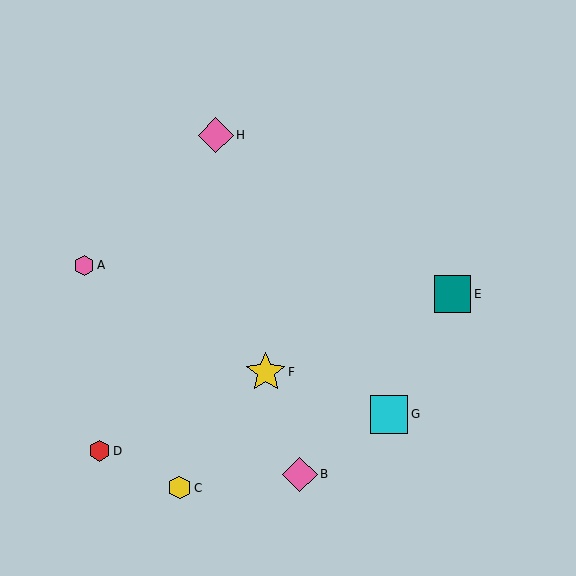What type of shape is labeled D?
Shape D is a red hexagon.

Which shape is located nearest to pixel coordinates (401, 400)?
The cyan square (labeled G) at (389, 414) is nearest to that location.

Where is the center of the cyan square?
The center of the cyan square is at (389, 414).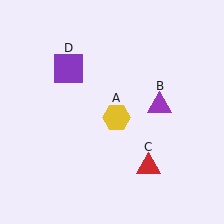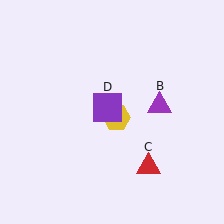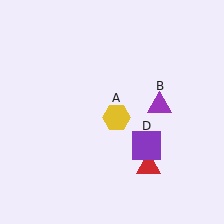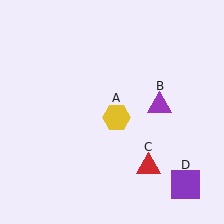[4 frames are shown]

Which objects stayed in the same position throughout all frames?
Yellow hexagon (object A) and purple triangle (object B) and red triangle (object C) remained stationary.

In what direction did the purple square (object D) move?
The purple square (object D) moved down and to the right.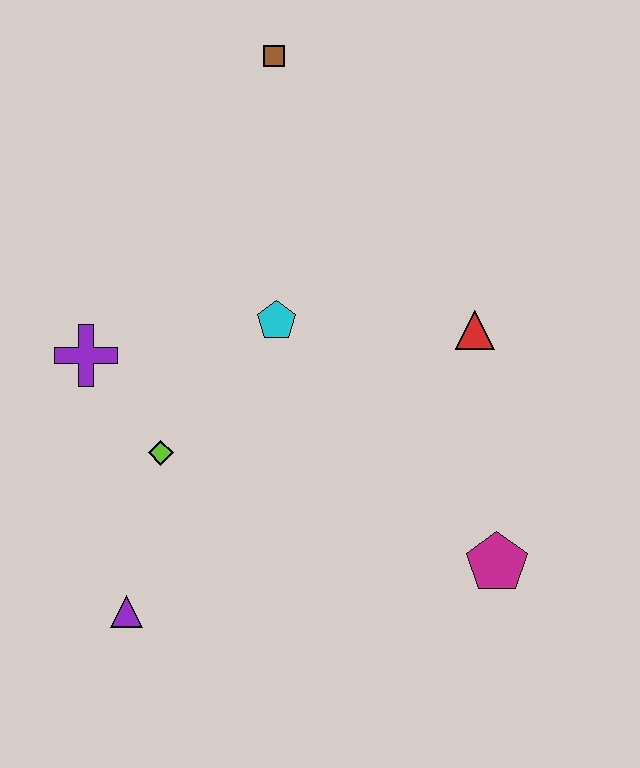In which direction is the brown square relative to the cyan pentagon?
The brown square is above the cyan pentagon.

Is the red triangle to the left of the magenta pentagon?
Yes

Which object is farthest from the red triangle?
The purple triangle is farthest from the red triangle.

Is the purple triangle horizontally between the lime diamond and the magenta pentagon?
No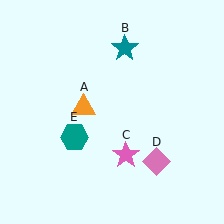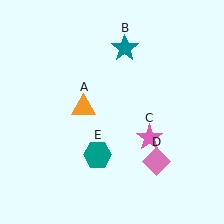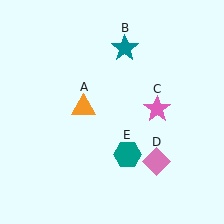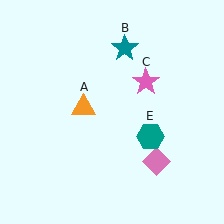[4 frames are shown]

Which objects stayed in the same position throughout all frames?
Orange triangle (object A) and teal star (object B) and pink diamond (object D) remained stationary.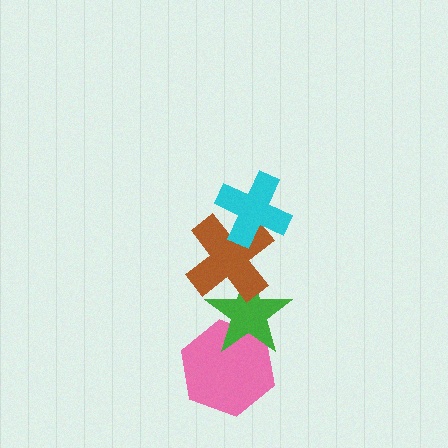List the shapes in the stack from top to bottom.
From top to bottom: the cyan cross, the brown cross, the green star, the pink hexagon.